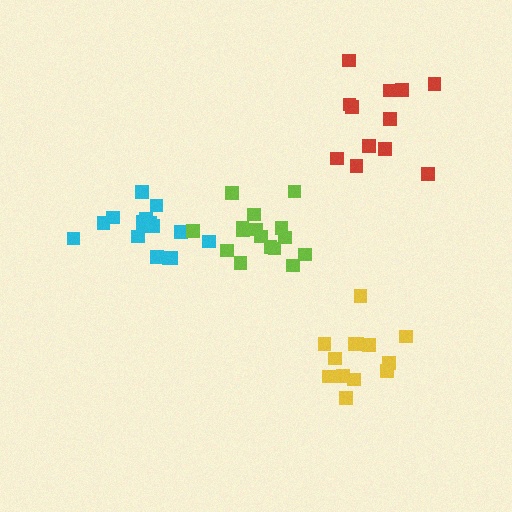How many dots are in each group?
Group 1: 16 dots, Group 2: 16 dots, Group 3: 13 dots, Group 4: 13 dots (58 total).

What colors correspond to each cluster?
The clusters are colored: cyan, lime, red, yellow.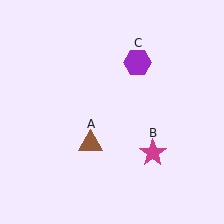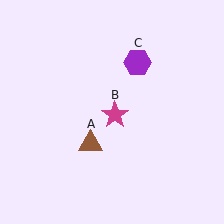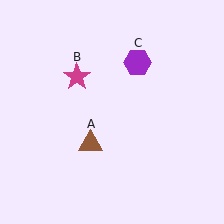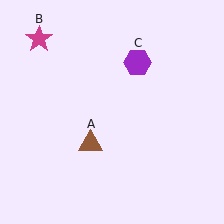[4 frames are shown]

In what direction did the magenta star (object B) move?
The magenta star (object B) moved up and to the left.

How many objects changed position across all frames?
1 object changed position: magenta star (object B).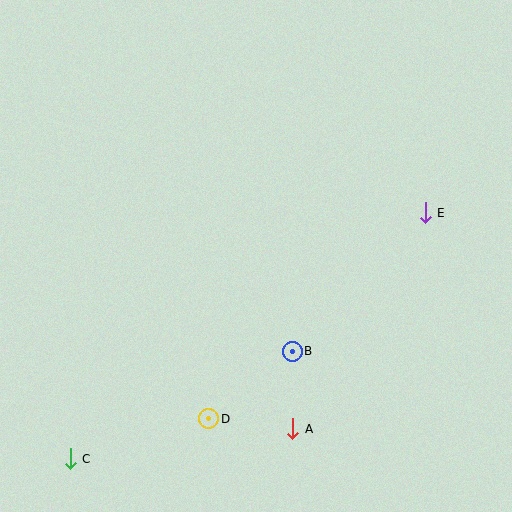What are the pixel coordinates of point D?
Point D is at (209, 419).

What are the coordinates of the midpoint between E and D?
The midpoint between E and D is at (317, 316).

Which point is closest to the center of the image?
Point B at (292, 351) is closest to the center.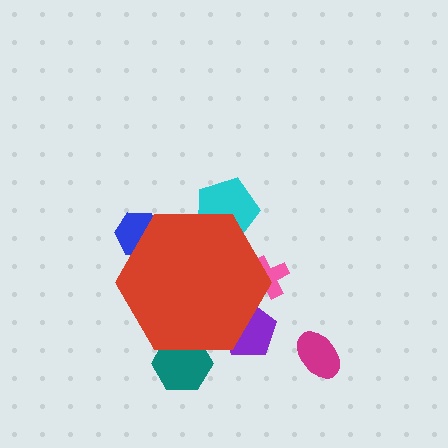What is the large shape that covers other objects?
A red hexagon.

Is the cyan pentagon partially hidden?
Yes, the cyan pentagon is partially hidden behind the red hexagon.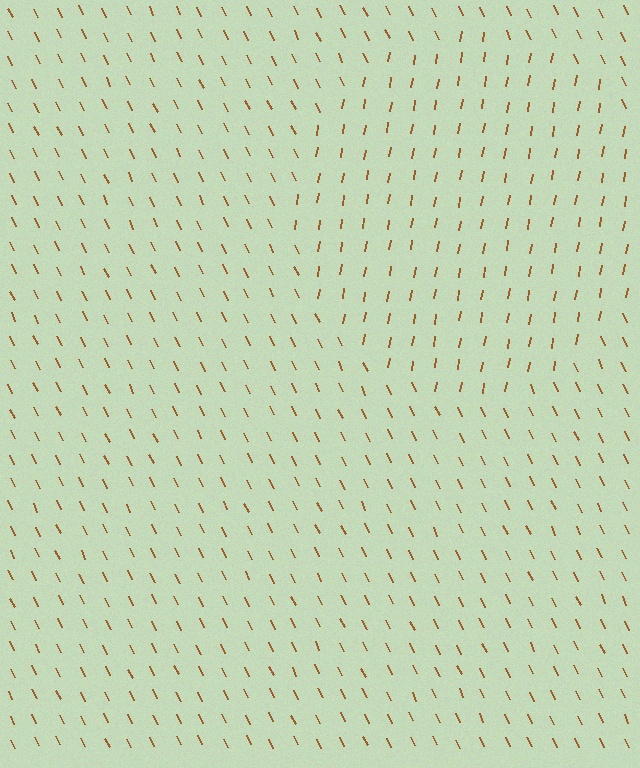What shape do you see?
I see a circle.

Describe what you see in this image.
The image is filled with small brown line segments. A circle region in the image has lines oriented differently from the surrounding lines, creating a visible texture boundary.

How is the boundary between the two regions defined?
The boundary is defined purely by a change in line orientation (approximately 35 degrees difference). All lines are the same color and thickness.